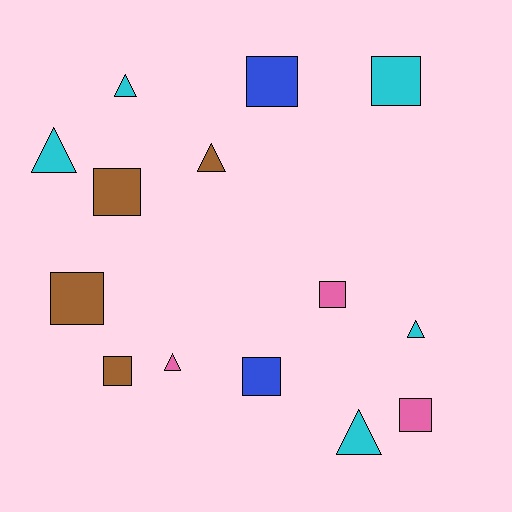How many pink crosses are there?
There are no pink crosses.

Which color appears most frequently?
Cyan, with 5 objects.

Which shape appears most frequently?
Square, with 8 objects.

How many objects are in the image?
There are 14 objects.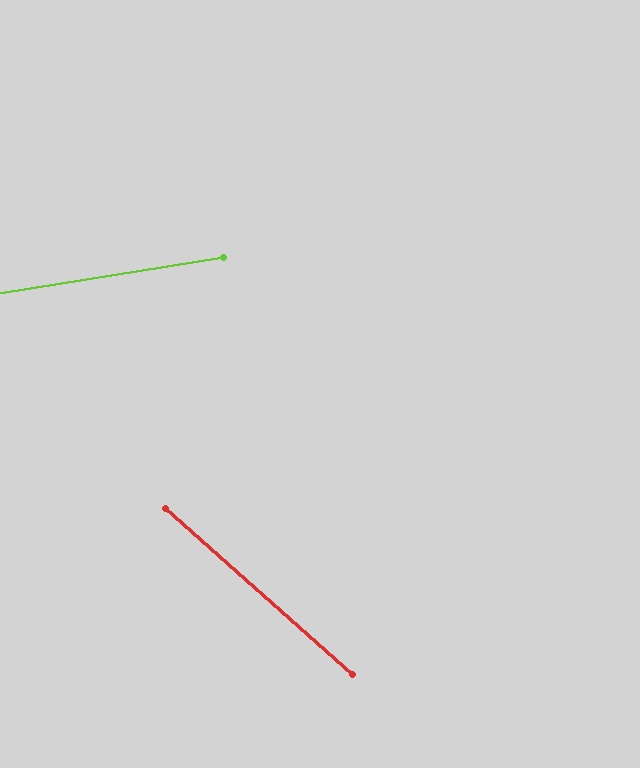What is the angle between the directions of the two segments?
Approximately 51 degrees.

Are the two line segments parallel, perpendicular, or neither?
Neither parallel nor perpendicular — they differ by about 51°.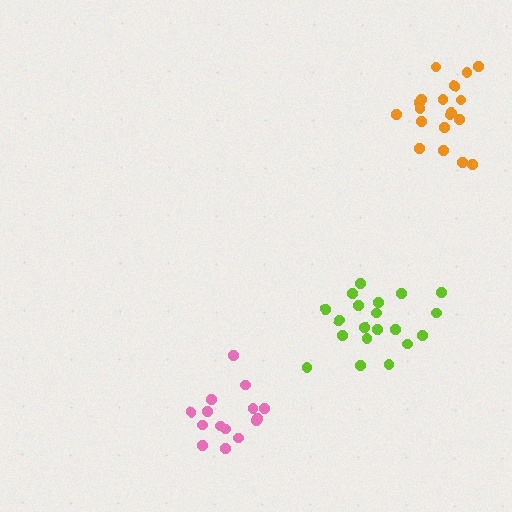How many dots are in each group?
Group 1: 19 dots, Group 2: 21 dots, Group 3: 15 dots (55 total).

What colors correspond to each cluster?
The clusters are colored: orange, lime, pink.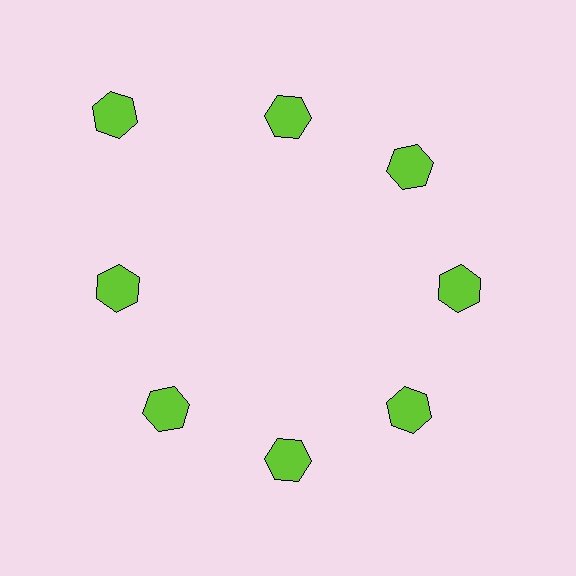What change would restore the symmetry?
The symmetry would be restored by moving it inward, back onto the ring so that all 8 hexagons sit at equal angles and equal distance from the center.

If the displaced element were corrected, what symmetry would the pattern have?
It would have 8-fold rotational symmetry — the pattern would map onto itself every 45 degrees.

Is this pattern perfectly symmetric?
No. The 8 lime hexagons are arranged in a ring, but one element near the 10 o'clock position is pushed outward from the center, breaking the 8-fold rotational symmetry.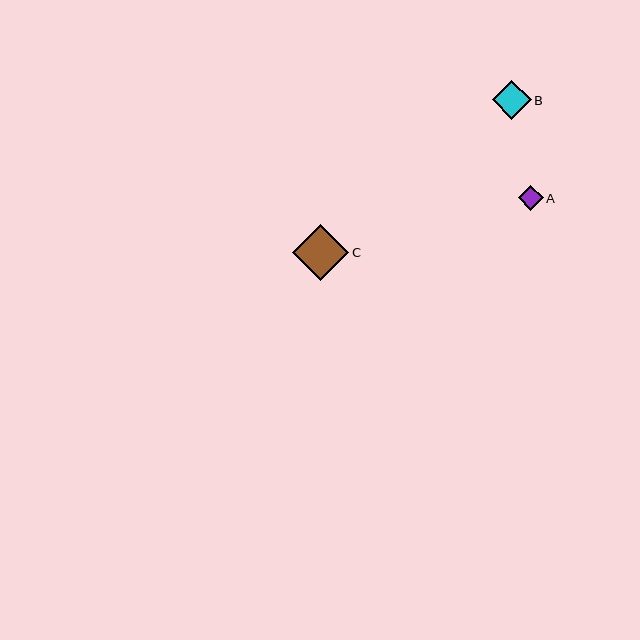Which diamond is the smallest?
Diamond A is the smallest with a size of approximately 25 pixels.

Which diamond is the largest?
Diamond C is the largest with a size of approximately 56 pixels.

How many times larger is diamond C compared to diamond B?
Diamond C is approximately 1.4 times the size of diamond B.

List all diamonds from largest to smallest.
From largest to smallest: C, B, A.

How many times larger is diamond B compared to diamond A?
Diamond B is approximately 1.6 times the size of diamond A.